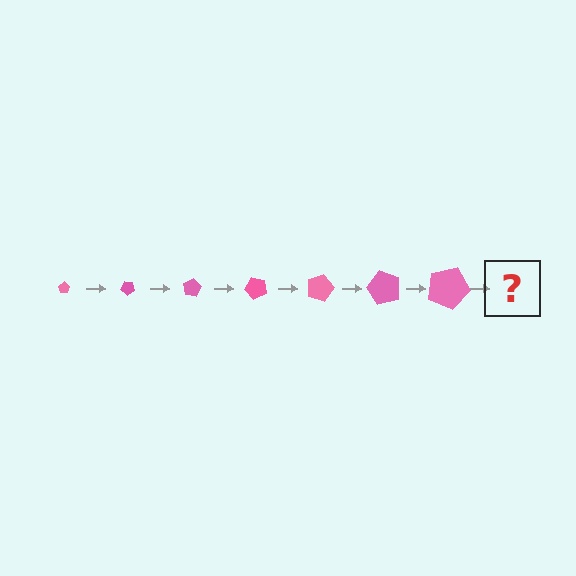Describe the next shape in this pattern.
It should be a pentagon, larger than the previous one and rotated 280 degrees from the start.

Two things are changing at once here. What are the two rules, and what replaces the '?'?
The two rules are that the pentagon grows larger each step and it rotates 40 degrees each step. The '?' should be a pentagon, larger than the previous one and rotated 280 degrees from the start.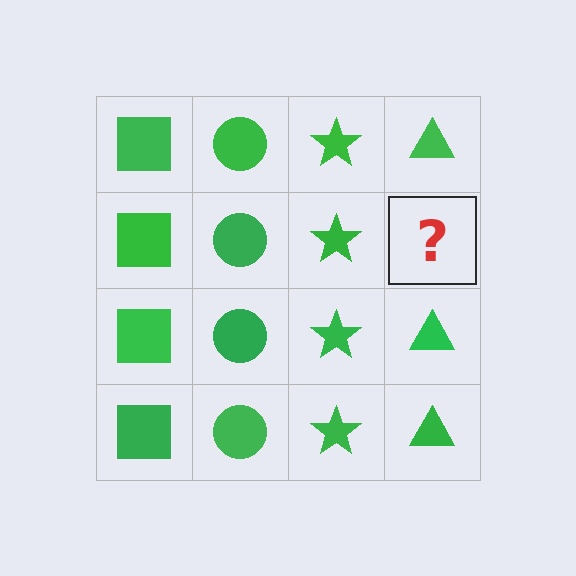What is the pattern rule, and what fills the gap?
The rule is that each column has a consistent shape. The gap should be filled with a green triangle.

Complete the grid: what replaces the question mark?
The question mark should be replaced with a green triangle.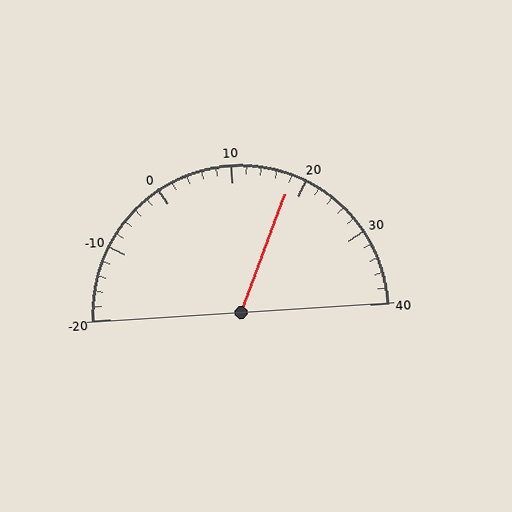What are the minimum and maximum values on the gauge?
The gauge ranges from -20 to 40.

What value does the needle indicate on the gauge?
The needle indicates approximately 18.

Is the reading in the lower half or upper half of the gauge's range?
The reading is in the upper half of the range (-20 to 40).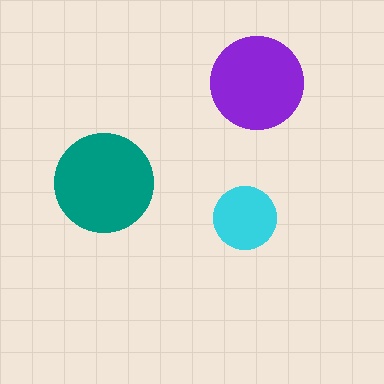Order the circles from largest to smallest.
the teal one, the purple one, the cyan one.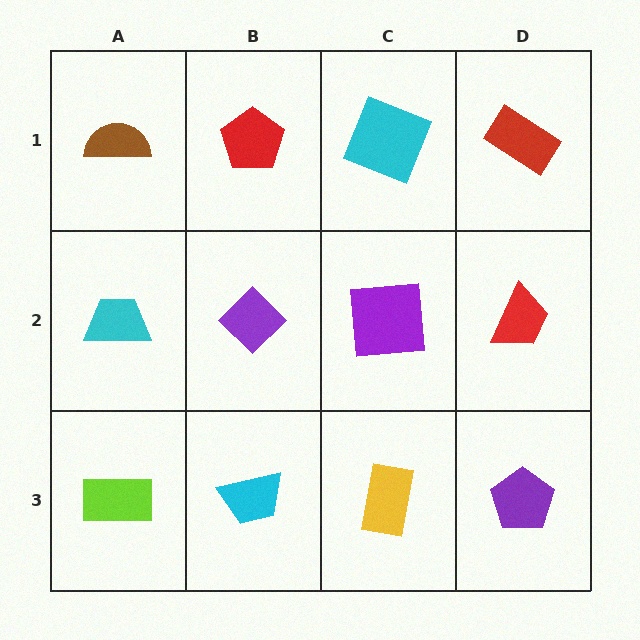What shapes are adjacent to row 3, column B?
A purple diamond (row 2, column B), a lime rectangle (row 3, column A), a yellow rectangle (row 3, column C).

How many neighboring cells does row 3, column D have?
2.